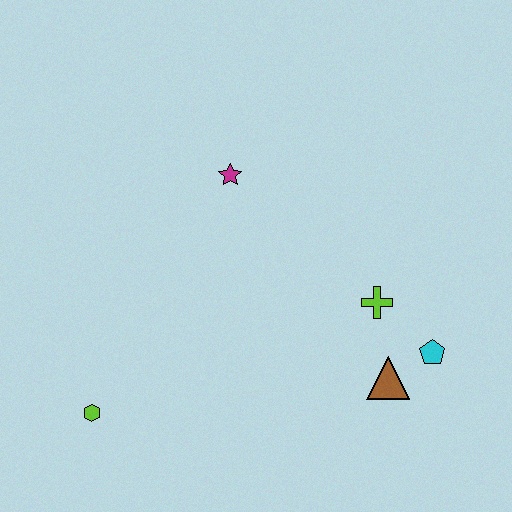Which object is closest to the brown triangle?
The cyan pentagon is closest to the brown triangle.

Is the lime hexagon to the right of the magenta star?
No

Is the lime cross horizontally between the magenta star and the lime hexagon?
No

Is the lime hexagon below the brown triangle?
Yes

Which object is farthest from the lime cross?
The lime hexagon is farthest from the lime cross.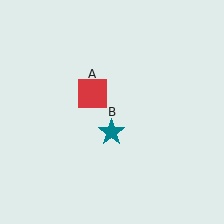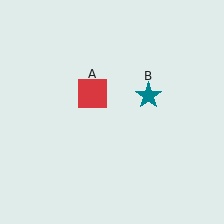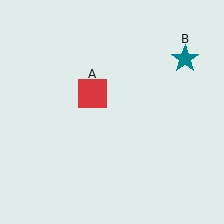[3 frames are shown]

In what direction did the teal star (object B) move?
The teal star (object B) moved up and to the right.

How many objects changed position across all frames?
1 object changed position: teal star (object B).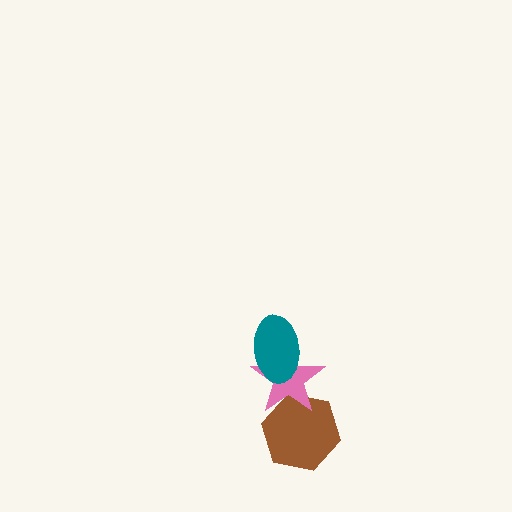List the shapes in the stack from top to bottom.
From top to bottom: the teal ellipse, the pink star, the brown hexagon.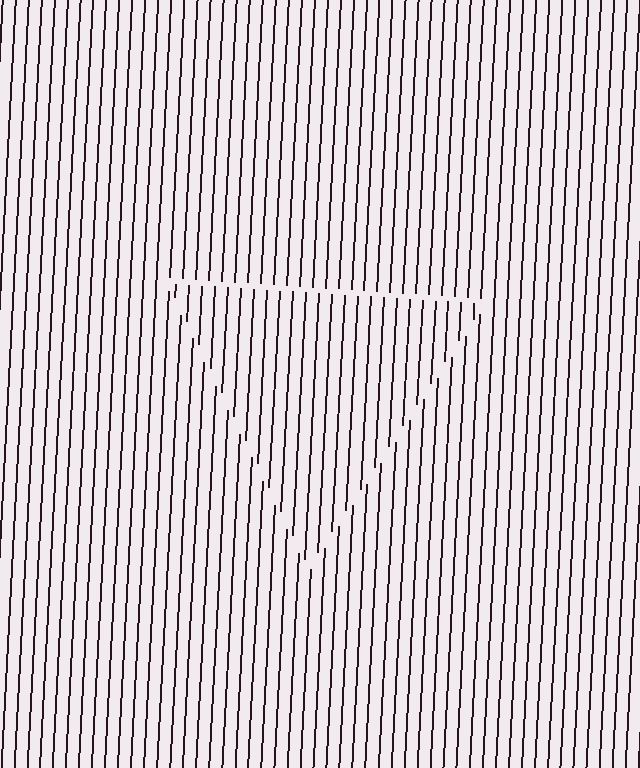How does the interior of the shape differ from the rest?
The interior of the shape contains the same grating, shifted by half a period — the contour is defined by the phase discontinuity where line-ends from the inner and outer gratings abut.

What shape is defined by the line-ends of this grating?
An illusory triangle. The interior of the shape contains the same grating, shifted by half a period — the contour is defined by the phase discontinuity where line-ends from the inner and outer gratings abut.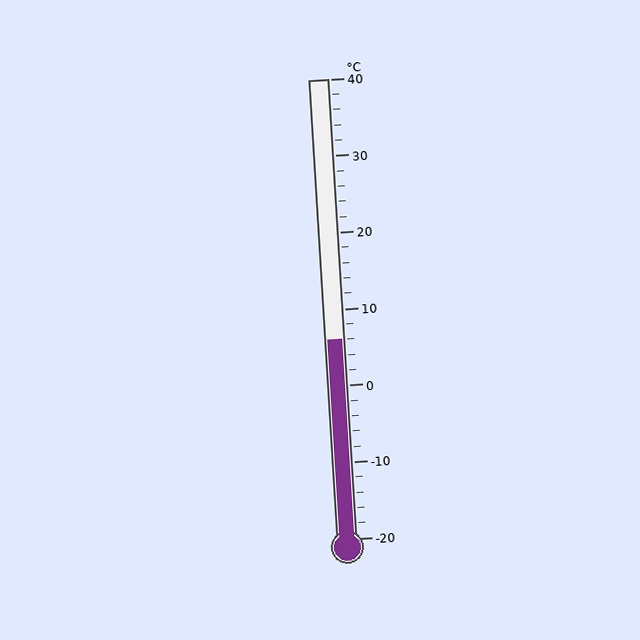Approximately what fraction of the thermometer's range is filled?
The thermometer is filled to approximately 45% of its range.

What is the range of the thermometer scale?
The thermometer scale ranges from -20°C to 40°C.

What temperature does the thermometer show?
The thermometer shows approximately 6°C.